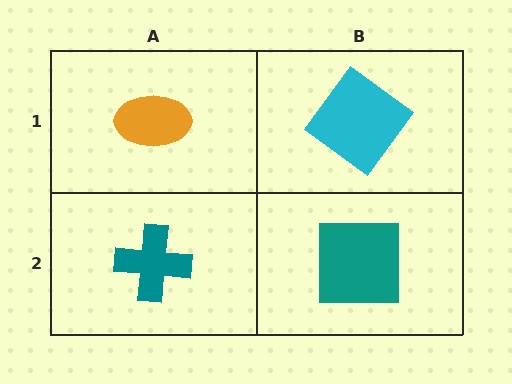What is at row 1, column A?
An orange ellipse.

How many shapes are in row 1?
2 shapes.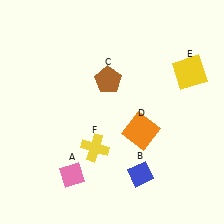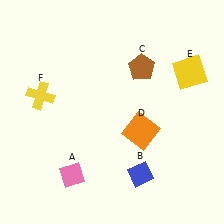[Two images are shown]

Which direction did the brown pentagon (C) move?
The brown pentagon (C) moved right.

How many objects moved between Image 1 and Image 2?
2 objects moved between the two images.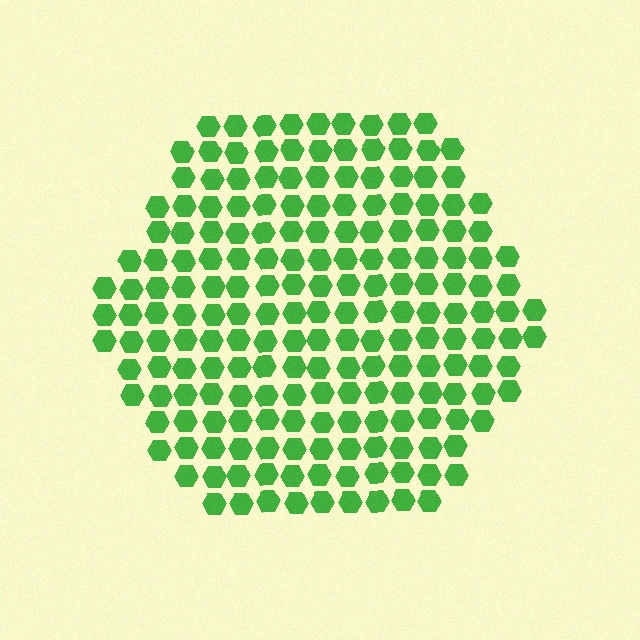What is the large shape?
The large shape is a hexagon.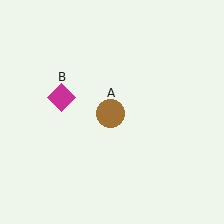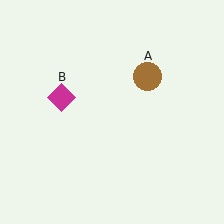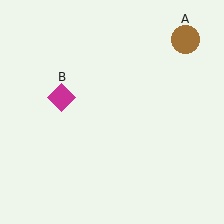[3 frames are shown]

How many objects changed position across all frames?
1 object changed position: brown circle (object A).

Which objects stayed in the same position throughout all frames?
Magenta diamond (object B) remained stationary.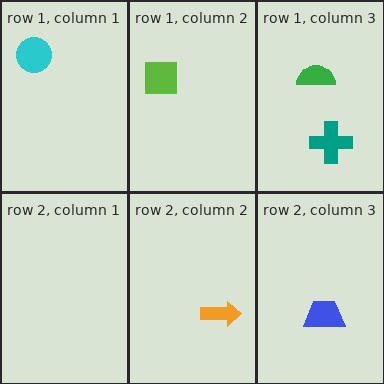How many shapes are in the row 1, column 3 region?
2.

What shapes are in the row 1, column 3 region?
The teal cross, the green semicircle.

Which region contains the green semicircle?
The row 1, column 3 region.